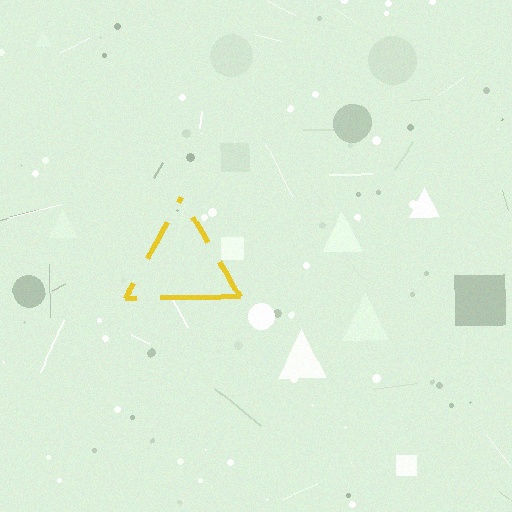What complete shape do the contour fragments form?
The contour fragments form a triangle.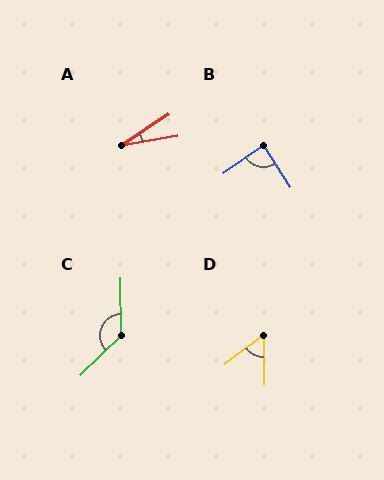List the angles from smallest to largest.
A (24°), D (55°), B (87°), C (133°).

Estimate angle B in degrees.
Approximately 87 degrees.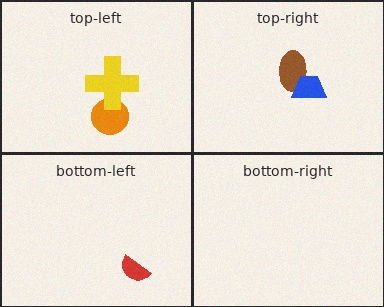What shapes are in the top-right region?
The brown ellipse, the blue trapezoid.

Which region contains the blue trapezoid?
The top-right region.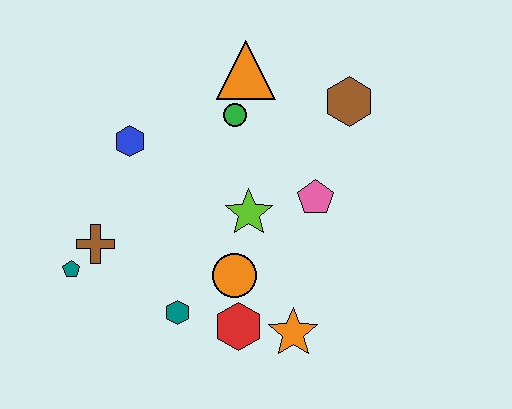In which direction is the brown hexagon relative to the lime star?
The brown hexagon is above the lime star.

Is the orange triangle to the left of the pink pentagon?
Yes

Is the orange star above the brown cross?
No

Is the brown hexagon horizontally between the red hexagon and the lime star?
No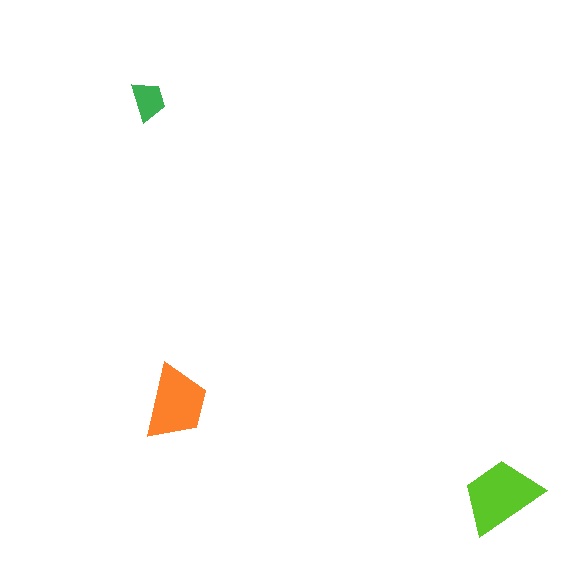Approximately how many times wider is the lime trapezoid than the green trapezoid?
About 2 times wider.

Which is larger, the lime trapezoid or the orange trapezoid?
The lime one.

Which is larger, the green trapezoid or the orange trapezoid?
The orange one.